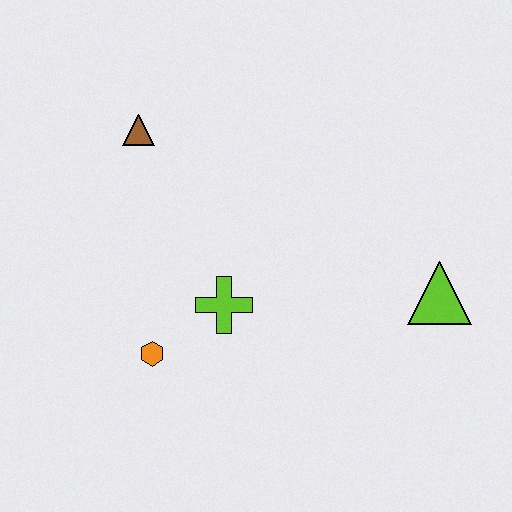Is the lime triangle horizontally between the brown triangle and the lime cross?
No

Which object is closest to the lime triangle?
The lime cross is closest to the lime triangle.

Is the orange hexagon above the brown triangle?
No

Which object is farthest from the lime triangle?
The brown triangle is farthest from the lime triangle.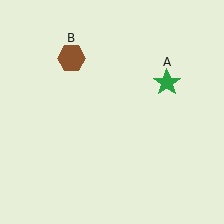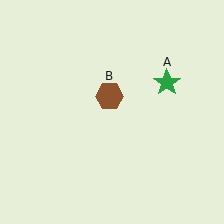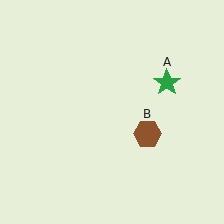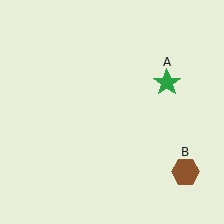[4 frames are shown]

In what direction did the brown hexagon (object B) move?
The brown hexagon (object B) moved down and to the right.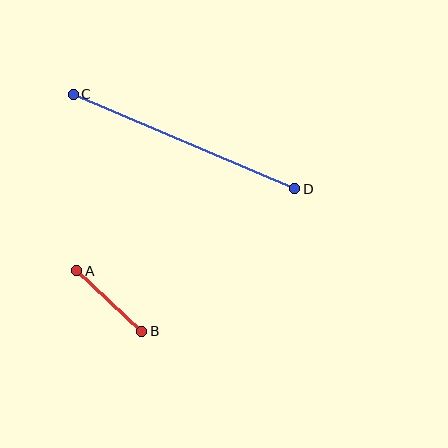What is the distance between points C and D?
The distance is approximately 241 pixels.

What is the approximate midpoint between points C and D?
The midpoint is at approximately (184, 141) pixels.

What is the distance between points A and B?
The distance is approximately 89 pixels.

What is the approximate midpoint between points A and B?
The midpoint is at approximately (109, 301) pixels.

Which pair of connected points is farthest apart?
Points C and D are farthest apart.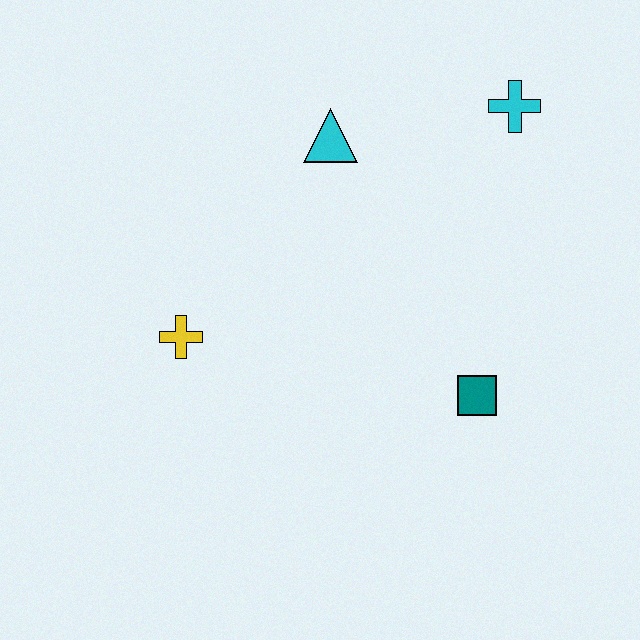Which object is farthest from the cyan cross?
The yellow cross is farthest from the cyan cross.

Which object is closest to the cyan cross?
The cyan triangle is closest to the cyan cross.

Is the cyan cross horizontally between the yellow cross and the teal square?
No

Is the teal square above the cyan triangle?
No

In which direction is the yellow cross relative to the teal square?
The yellow cross is to the left of the teal square.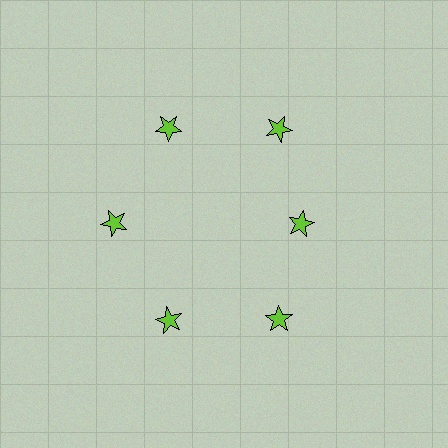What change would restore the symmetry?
The symmetry would be restored by moving it outward, back onto the ring so that all 6 stars sit at equal angles and equal distance from the center.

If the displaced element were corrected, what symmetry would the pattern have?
It would have 6-fold rotational symmetry — the pattern would map onto itself every 60 degrees.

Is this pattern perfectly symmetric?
No. The 6 lime stars are arranged in a ring, but one element near the 3 o'clock position is pulled inward toward the center, breaking the 6-fold rotational symmetry.